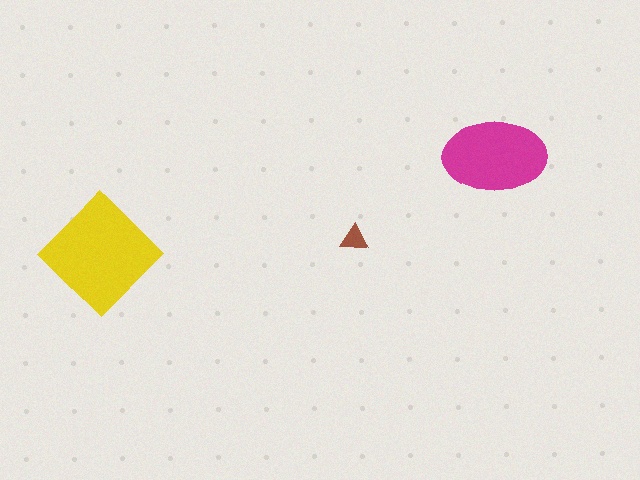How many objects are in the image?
There are 3 objects in the image.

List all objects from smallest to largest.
The brown triangle, the magenta ellipse, the yellow diamond.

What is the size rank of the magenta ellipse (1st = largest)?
2nd.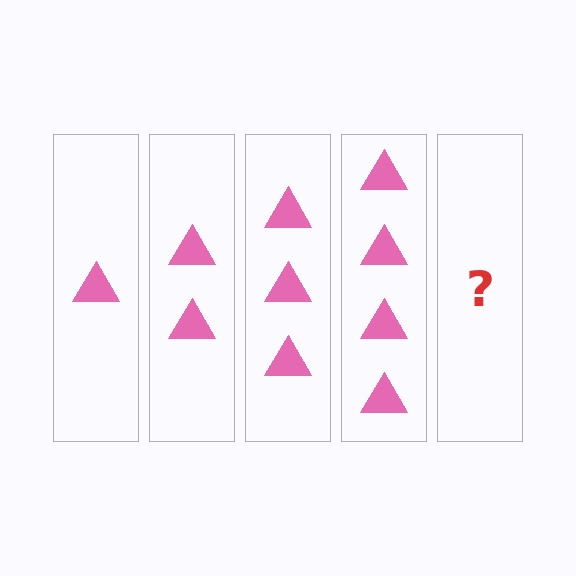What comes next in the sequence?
The next element should be 5 triangles.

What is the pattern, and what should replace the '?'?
The pattern is that each step adds one more triangle. The '?' should be 5 triangles.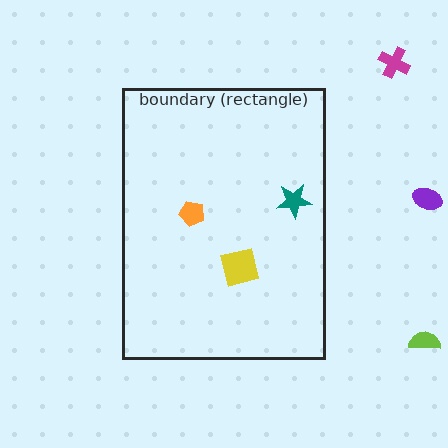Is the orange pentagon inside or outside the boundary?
Inside.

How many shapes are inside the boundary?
3 inside, 3 outside.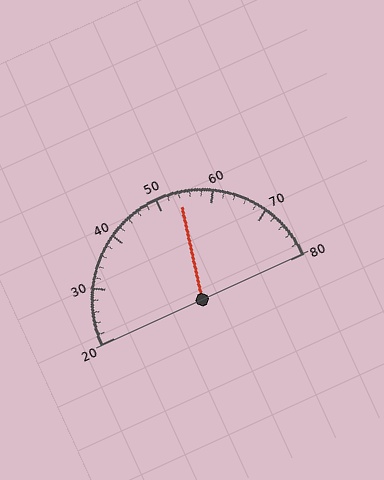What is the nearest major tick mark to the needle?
The nearest major tick mark is 50.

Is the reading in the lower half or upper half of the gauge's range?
The reading is in the upper half of the range (20 to 80).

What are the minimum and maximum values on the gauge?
The gauge ranges from 20 to 80.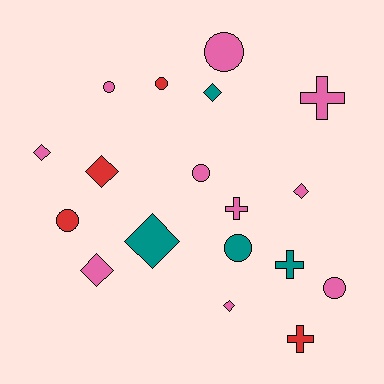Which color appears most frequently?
Pink, with 10 objects.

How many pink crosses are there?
There are 2 pink crosses.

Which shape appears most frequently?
Diamond, with 7 objects.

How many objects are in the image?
There are 18 objects.